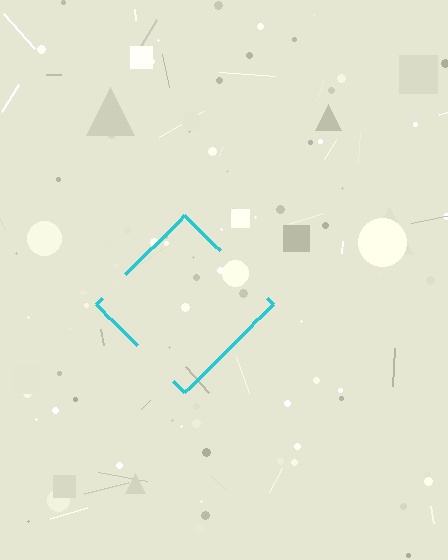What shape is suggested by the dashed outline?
The dashed outline suggests a diamond.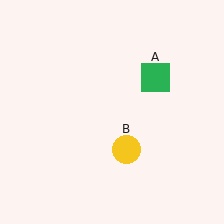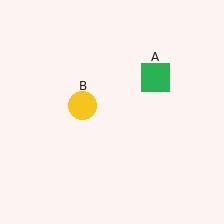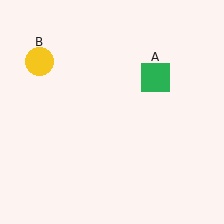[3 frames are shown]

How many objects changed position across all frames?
1 object changed position: yellow circle (object B).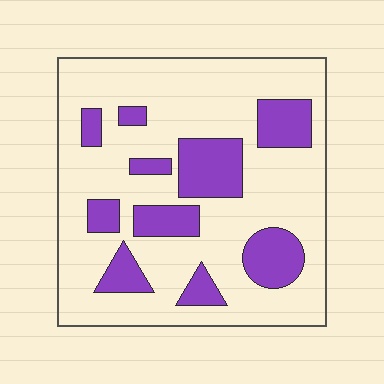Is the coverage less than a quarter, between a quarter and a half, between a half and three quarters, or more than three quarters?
Less than a quarter.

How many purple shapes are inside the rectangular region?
10.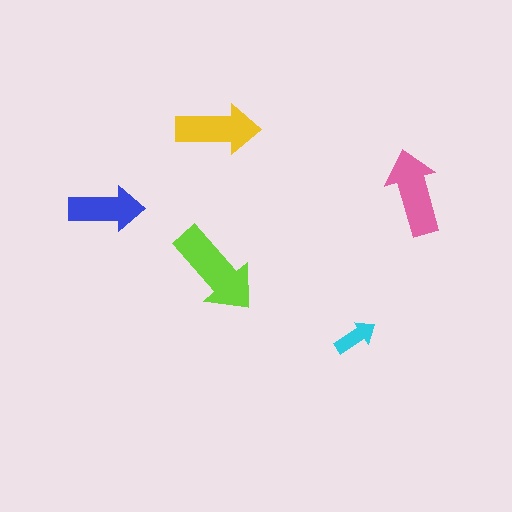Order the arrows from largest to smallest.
the lime one, the pink one, the yellow one, the blue one, the cyan one.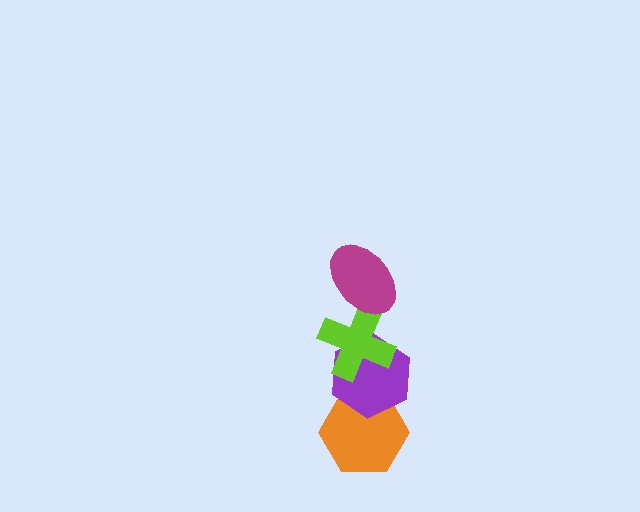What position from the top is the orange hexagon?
The orange hexagon is 4th from the top.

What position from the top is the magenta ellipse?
The magenta ellipse is 1st from the top.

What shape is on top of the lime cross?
The magenta ellipse is on top of the lime cross.